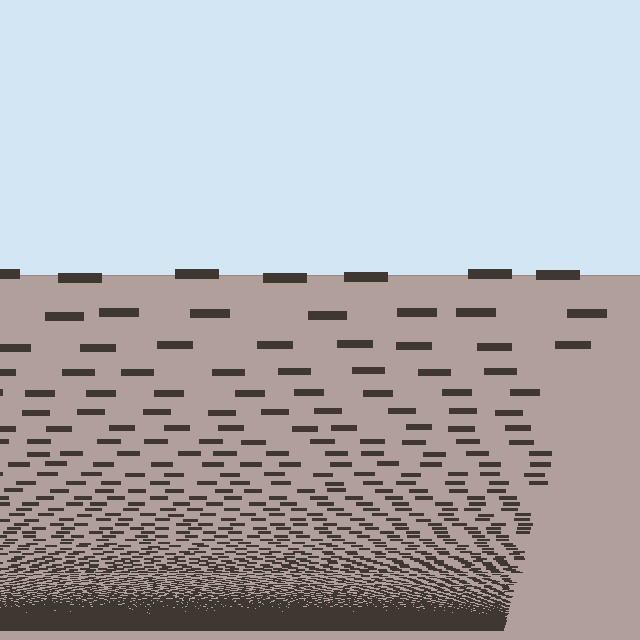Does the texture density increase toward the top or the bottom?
Density increases toward the bottom.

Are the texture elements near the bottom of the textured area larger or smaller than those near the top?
Smaller. The gradient is inverted — elements near the bottom are smaller and denser.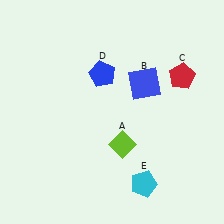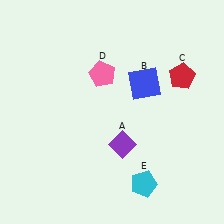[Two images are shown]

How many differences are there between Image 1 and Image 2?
There are 2 differences between the two images.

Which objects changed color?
A changed from lime to purple. D changed from blue to pink.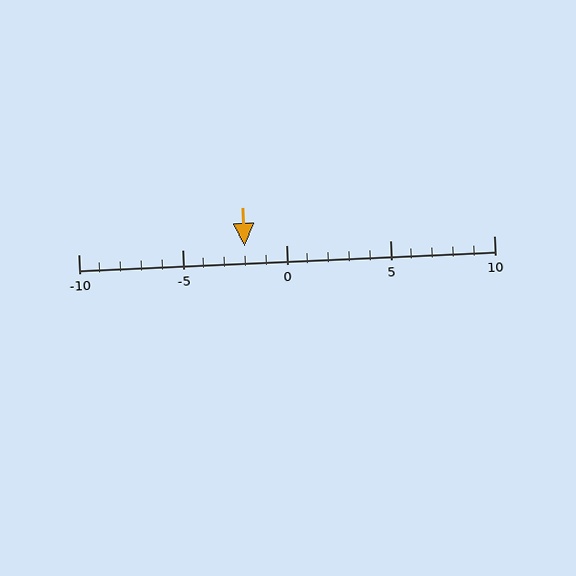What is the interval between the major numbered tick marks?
The major tick marks are spaced 5 units apart.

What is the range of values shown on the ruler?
The ruler shows values from -10 to 10.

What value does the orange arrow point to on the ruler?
The orange arrow points to approximately -2.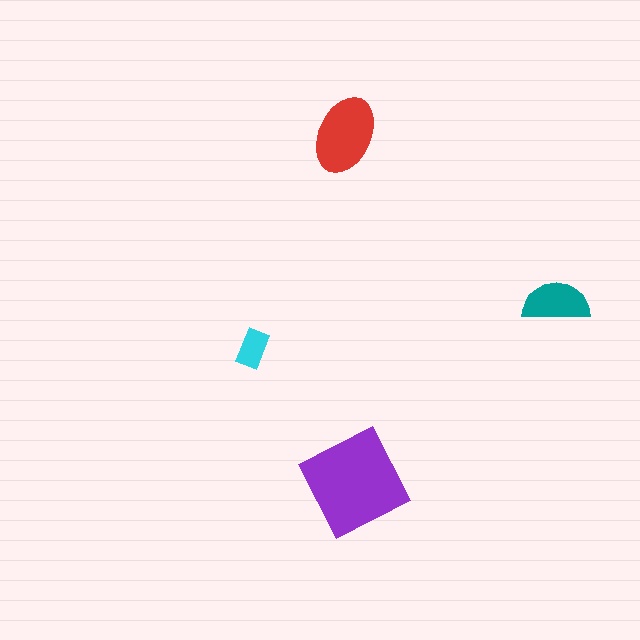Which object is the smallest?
The cyan rectangle.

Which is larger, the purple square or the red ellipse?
The purple square.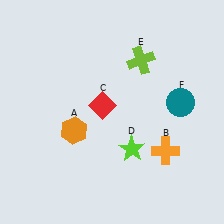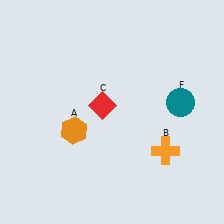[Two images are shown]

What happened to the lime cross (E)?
The lime cross (E) was removed in Image 2. It was in the top-right area of Image 1.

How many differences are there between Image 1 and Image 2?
There are 2 differences between the two images.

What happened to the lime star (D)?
The lime star (D) was removed in Image 2. It was in the bottom-right area of Image 1.